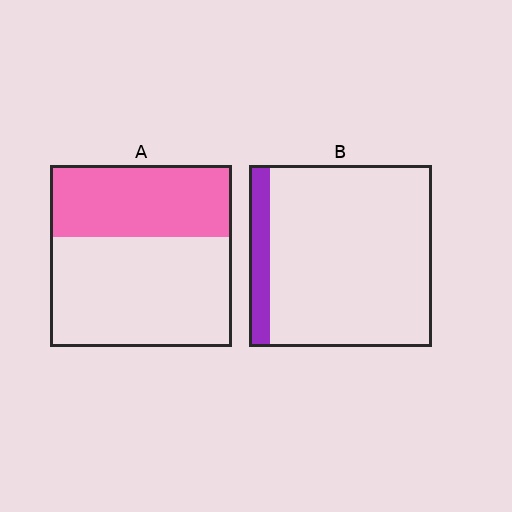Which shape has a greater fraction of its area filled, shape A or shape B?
Shape A.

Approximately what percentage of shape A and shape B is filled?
A is approximately 40% and B is approximately 10%.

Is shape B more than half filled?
No.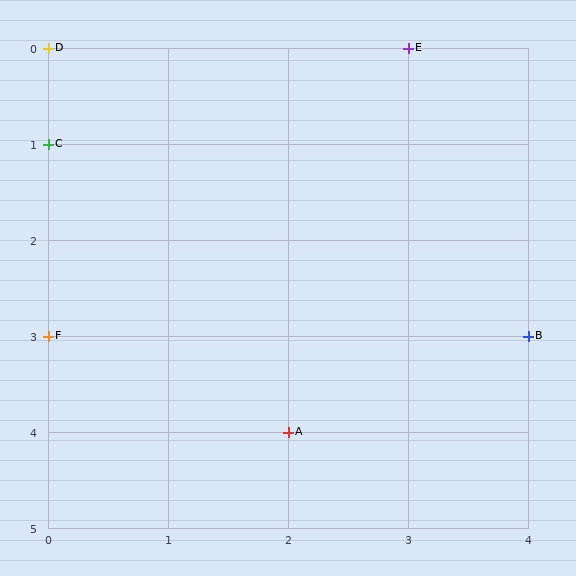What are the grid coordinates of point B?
Point B is at grid coordinates (4, 3).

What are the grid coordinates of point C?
Point C is at grid coordinates (0, 1).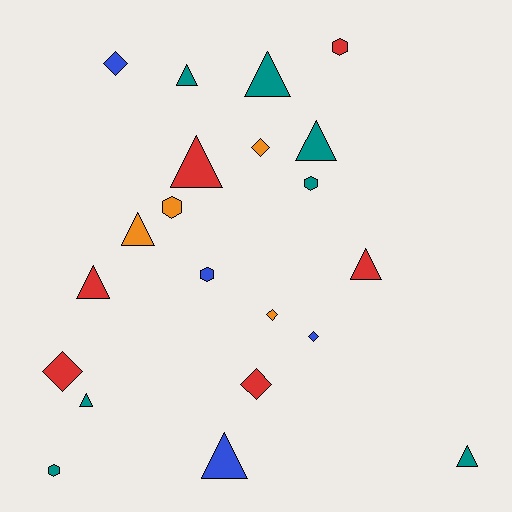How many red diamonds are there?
There are 2 red diamonds.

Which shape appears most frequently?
Triangle, with 10 objects.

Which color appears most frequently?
Teal, with 7 objects.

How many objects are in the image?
There are 21 objects.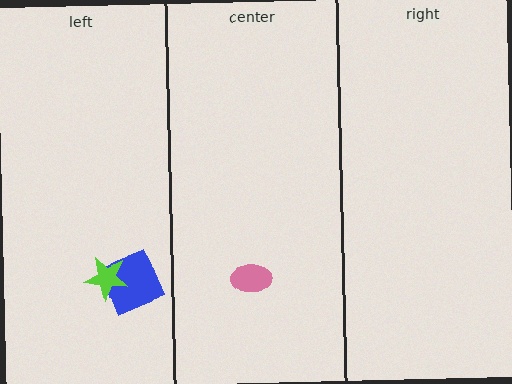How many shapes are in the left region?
2.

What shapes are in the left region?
The blue square, the lime star.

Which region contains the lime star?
The left region.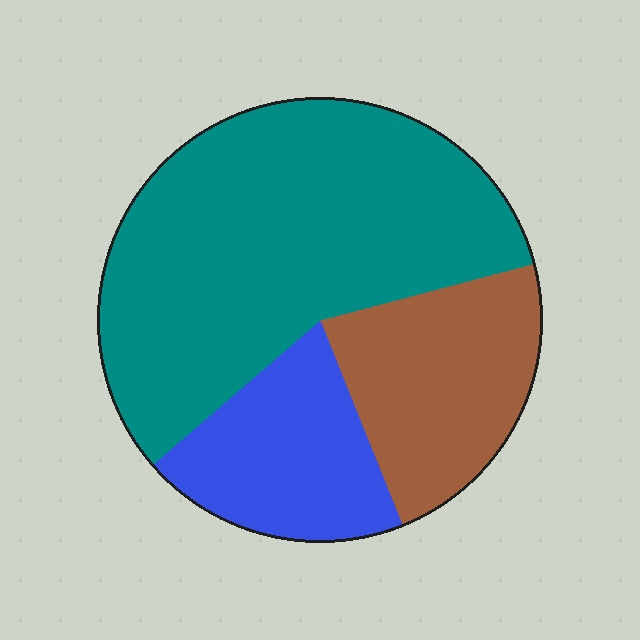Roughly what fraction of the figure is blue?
Blue takes up about one fifth (1/5) of the figure.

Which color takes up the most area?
Teal, at roughly 55%.